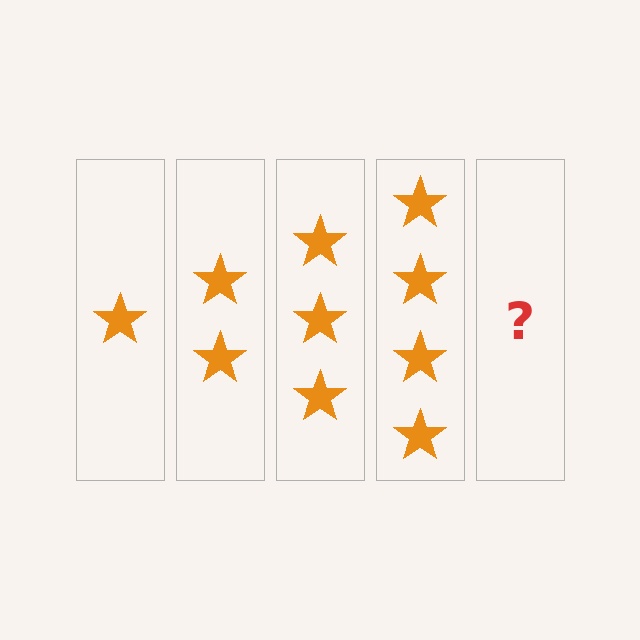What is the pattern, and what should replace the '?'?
The pattern is that each step adds one more star. The '?' should be 5 stars.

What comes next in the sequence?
The next element should be 5 stars.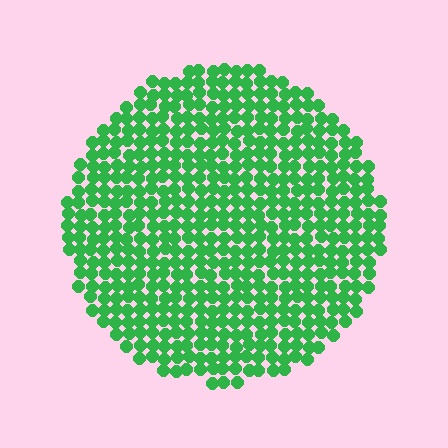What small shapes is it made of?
It is made of small circles.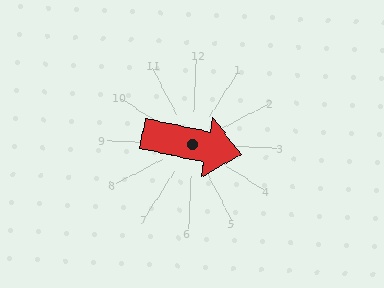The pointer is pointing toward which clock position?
Roughly 3 o'clock.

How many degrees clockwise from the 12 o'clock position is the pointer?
Approximately 99 degrees.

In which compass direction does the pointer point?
East.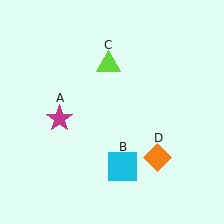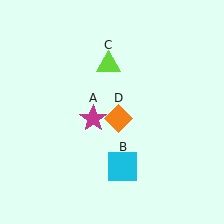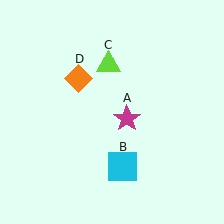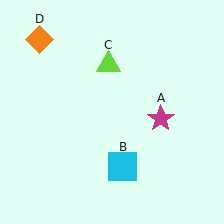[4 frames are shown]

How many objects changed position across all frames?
2 objects changed position: magenta star (object A), orange diamond (object D).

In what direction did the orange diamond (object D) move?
The orange diamond (object D) moved up and to the left.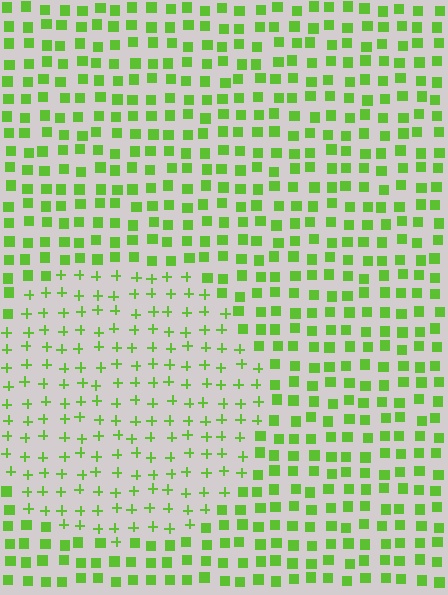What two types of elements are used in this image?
The image uses plus signs inside the circle region and squares outside it.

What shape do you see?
I see a circle.